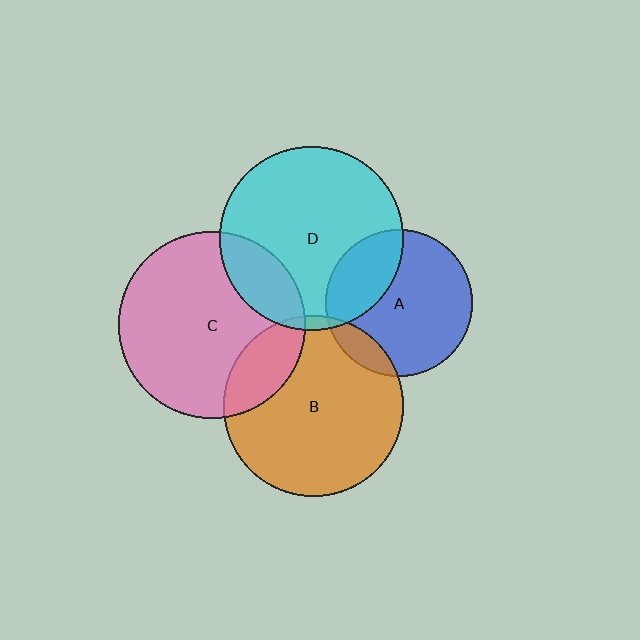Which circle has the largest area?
Circle C (pink).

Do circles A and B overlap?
Yes.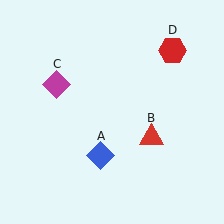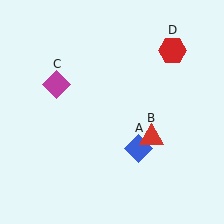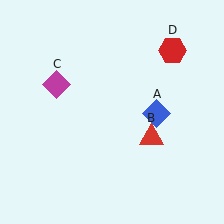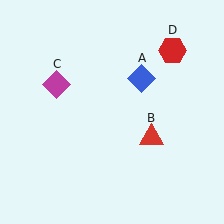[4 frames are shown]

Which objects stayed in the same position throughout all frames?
Red triangle (object B) and magenta diamond (object C) and red hexagon (object D) remained stationary.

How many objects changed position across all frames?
1 object changed position: blue diamond (object A).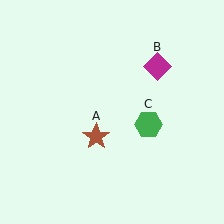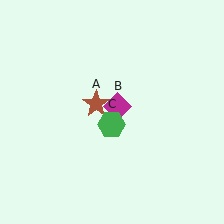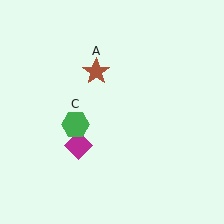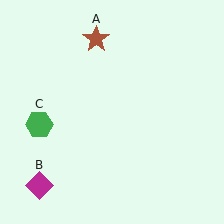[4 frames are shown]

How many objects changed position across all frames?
3 objects changed position: brown star (object A), magenta diamond (object B), green hexagon (object C).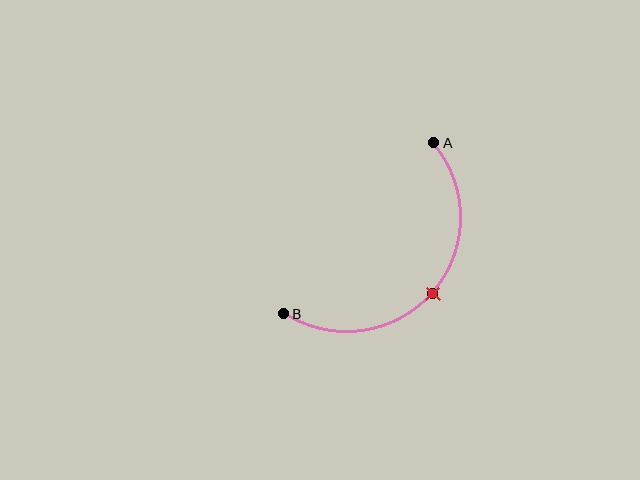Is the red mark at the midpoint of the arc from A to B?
Yes. The red mark lies on the arc at equal arc-length from both A and B — it is the arc midpoint.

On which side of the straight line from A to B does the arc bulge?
The arc bulges below and to the right of the straight line connecting A and B.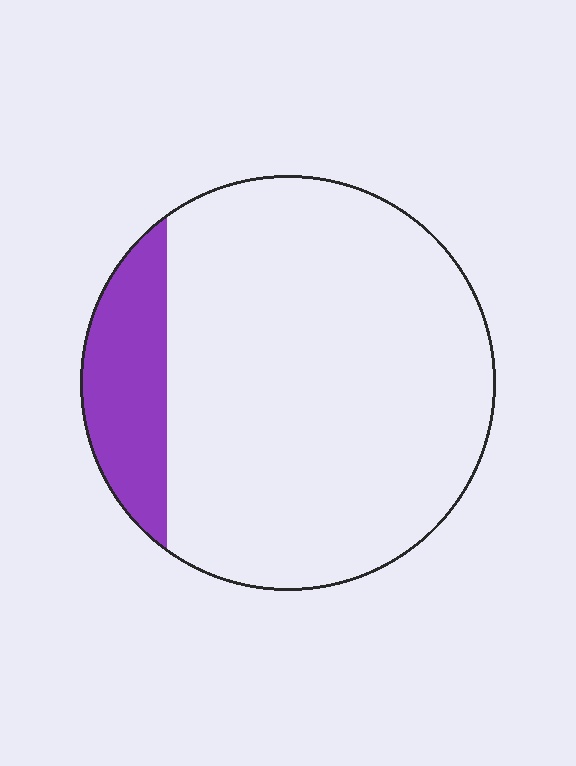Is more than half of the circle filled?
No.